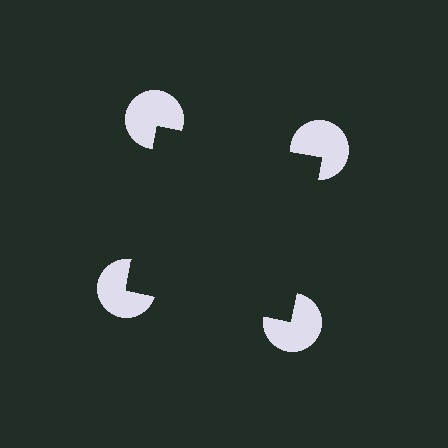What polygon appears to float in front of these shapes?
An illusory square — its edges are inferred from the aligned wedge cuts in the pac-man discs, not physically drawn.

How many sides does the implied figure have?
4 sides.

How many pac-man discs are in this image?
There are 4 — one at each vertex of the illusory square.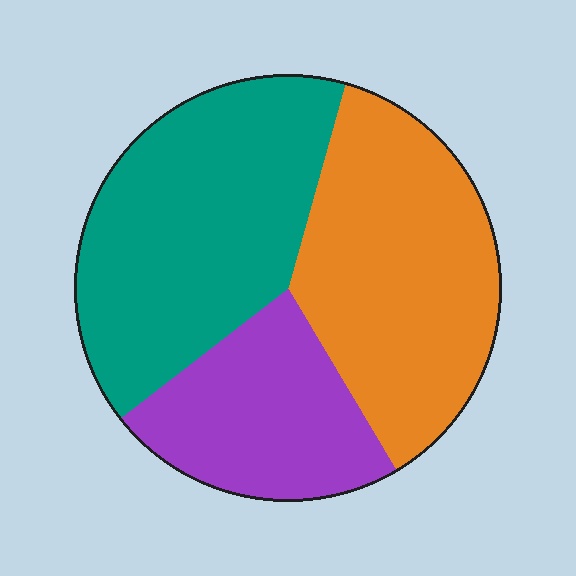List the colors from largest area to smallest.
From largest to smallest: teal, orange, purple.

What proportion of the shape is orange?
Orange covers 37% of the shape.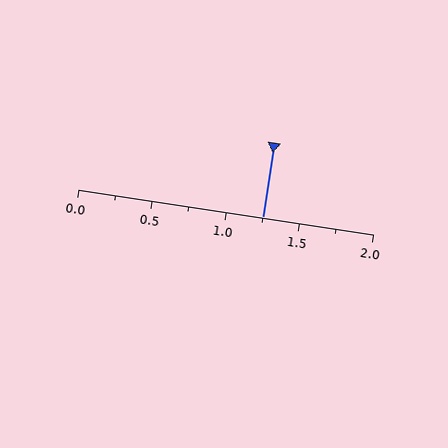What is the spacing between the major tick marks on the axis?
The major ticks are spaced 0.5 apart.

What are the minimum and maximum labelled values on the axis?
The axis runs from 0.0 to 2.0.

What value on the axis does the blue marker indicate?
The marker indicates approximately 1.25.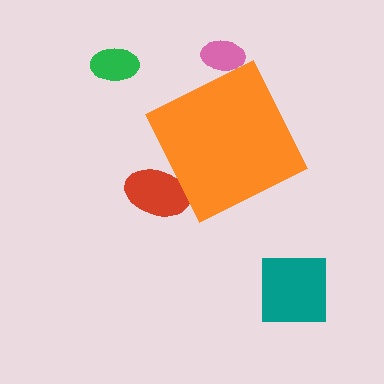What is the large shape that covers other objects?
An orange diamond.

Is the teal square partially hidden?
No, the teal square is fully visible.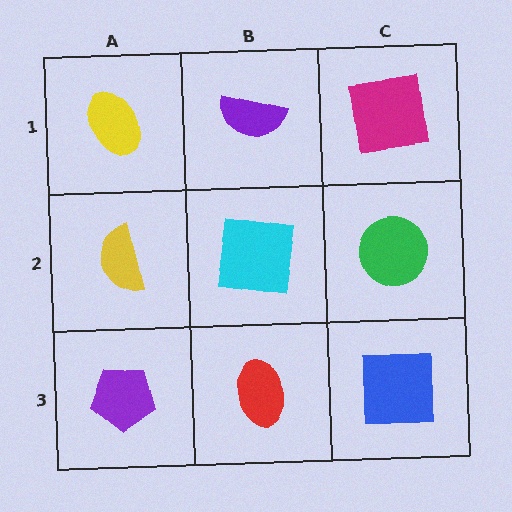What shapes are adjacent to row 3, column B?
A cyan square (row 2, column B), a purple pentagon (row 3, column A), a blue square (row 3, column C).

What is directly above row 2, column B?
A purple semicircle.